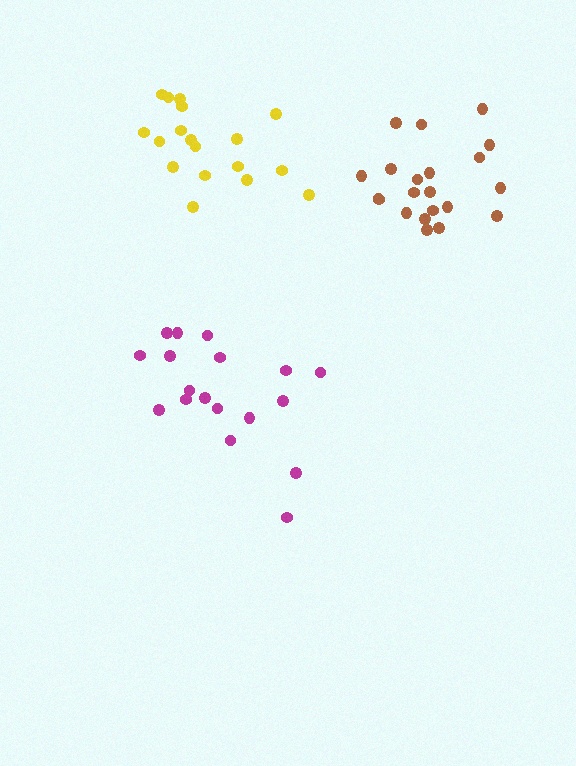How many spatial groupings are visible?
There are 3 spatial groupings.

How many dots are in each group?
Group 1: 18 dots, Group 2: 18 dots, Group 3: 21 dots (57 total).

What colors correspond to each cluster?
The clusters are colored: magenta, yellow, brown.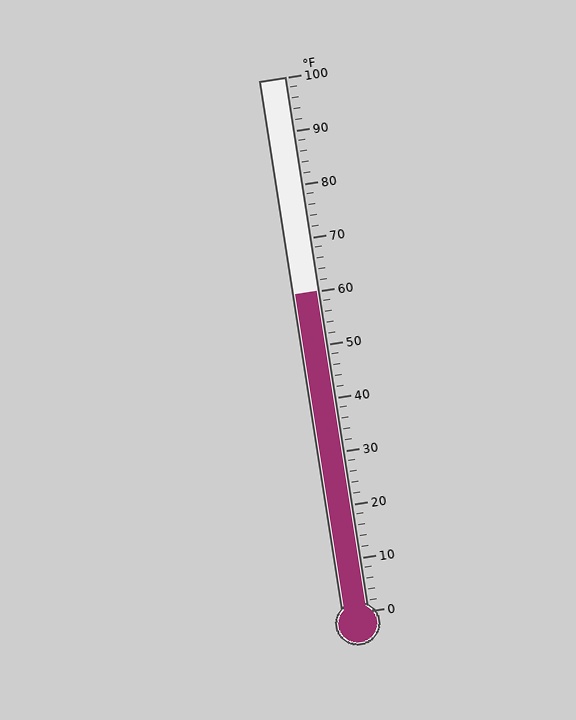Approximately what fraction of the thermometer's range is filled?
The thermometer is filled to approximately 60% of its range.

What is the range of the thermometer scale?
The thermometer scale ranges from 0°F to 100°F.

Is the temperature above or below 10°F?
The temperature is above 10°F.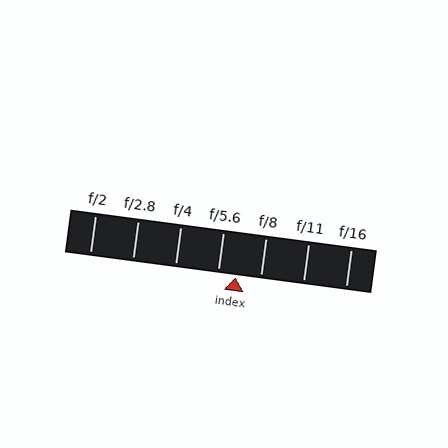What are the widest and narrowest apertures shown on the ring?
The widest aperture shown is f/2 and the narrowest is f/16.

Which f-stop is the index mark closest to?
The index mark is closest to f/5.6.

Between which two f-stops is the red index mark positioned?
The index mark is between f/5.6 and f/8.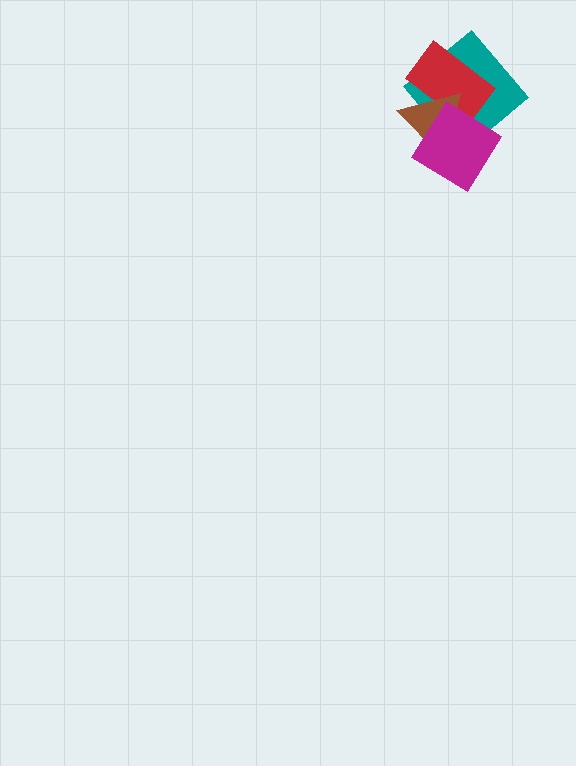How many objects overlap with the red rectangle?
3 objects overlap with the red rectangle.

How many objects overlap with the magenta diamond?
3 objects overlap with the magenta diamond.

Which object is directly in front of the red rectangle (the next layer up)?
The brown triangle is directly in front of the red rectangle.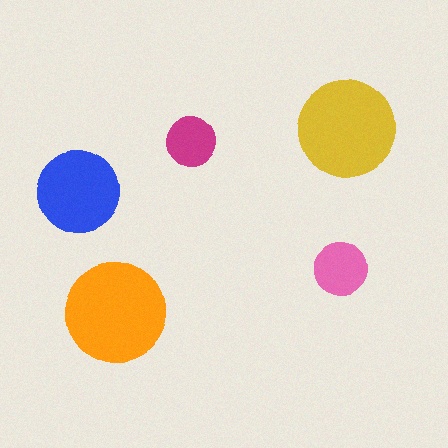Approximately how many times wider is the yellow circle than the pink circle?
About 2 times wider.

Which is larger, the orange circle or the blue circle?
The orange one.